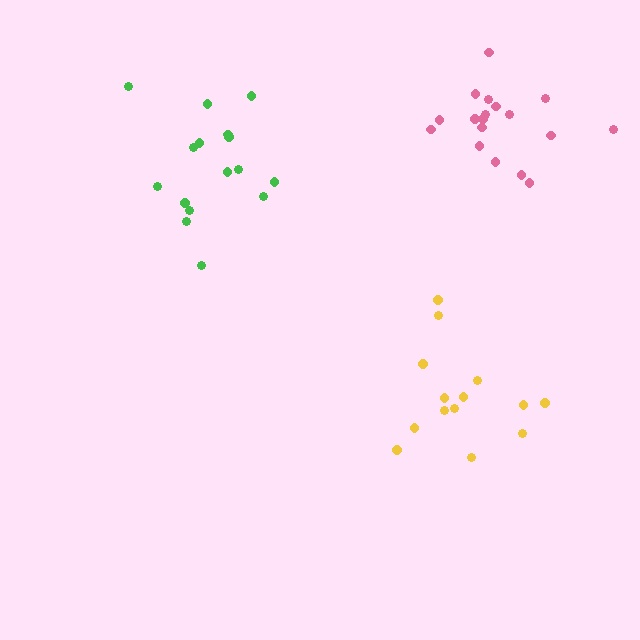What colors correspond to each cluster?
The clusters are colored: pink, green, yellow.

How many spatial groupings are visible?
There are 3 spatial groupings.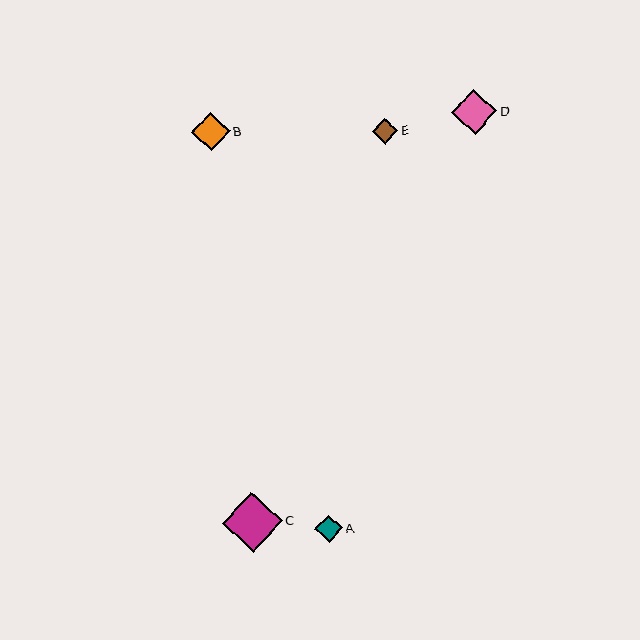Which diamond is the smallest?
Diamond E is the smallest with a size of approximately 25 pixels.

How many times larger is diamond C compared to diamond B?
Diamond C is approximately 1.6 times the size of diamond B.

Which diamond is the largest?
Diamond C is the largest with a size of approximately 60 pixels.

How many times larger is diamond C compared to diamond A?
Diamond C is approximately 2.2 times the size of diamond A.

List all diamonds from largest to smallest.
From largest to smallest: C, D, B, A, E.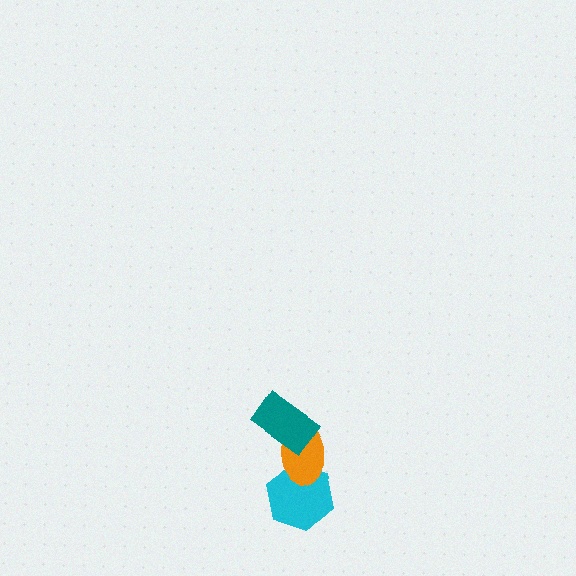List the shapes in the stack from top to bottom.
From top to bottom: the teal rectangle, the orange ellipse, the cyan hexagon.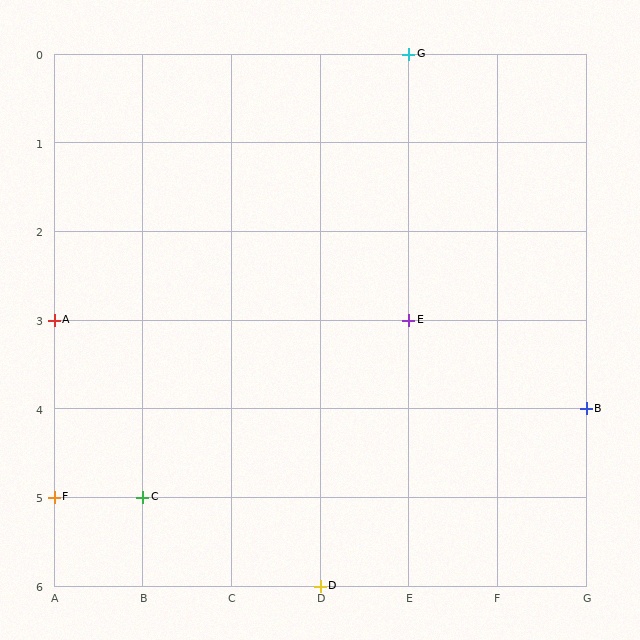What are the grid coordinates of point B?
Point B is at grid coordinates (G, 4).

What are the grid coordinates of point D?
Point D is at grid coordinates (D, 6).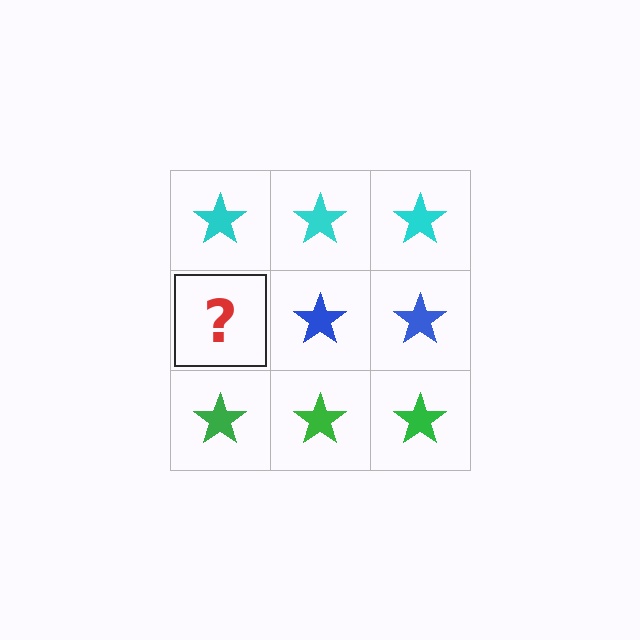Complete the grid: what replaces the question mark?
The question mark should be replaced with a blue star.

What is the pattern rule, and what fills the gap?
The rule is that each row has a consistent color. The gap should be filled with a blue star.